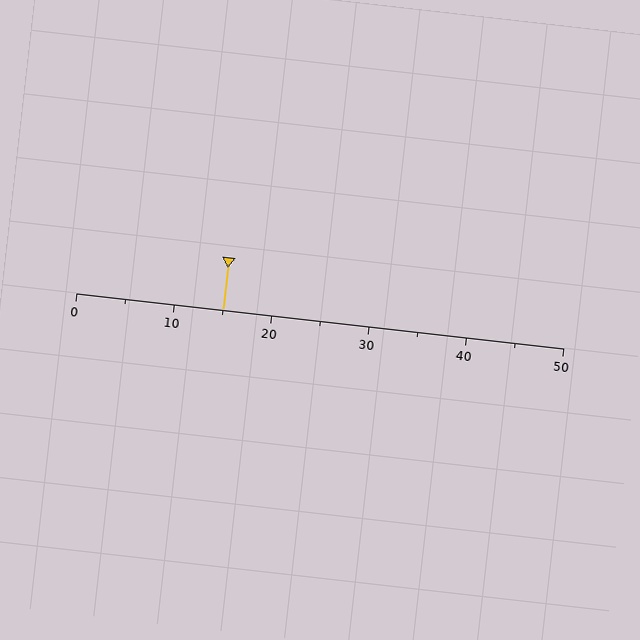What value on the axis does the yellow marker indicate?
The marker indicates approximately 15.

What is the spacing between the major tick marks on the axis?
The major ticks are spaced 10 apart.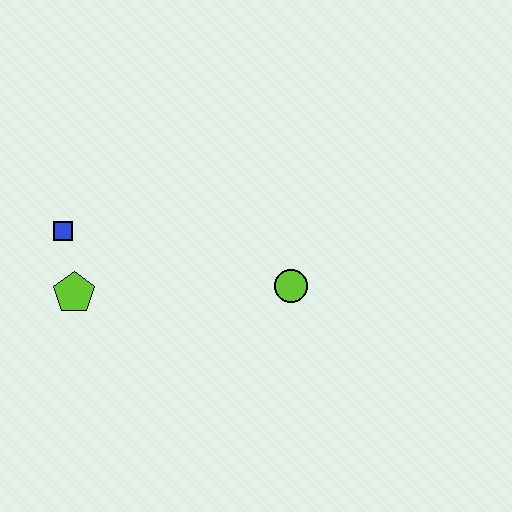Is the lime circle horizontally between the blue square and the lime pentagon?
No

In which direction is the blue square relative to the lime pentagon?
The blue square is above the lime pentagon.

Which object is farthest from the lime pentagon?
The lime circle is farthest from the lime pentagon.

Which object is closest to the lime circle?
The lime pentagon is closest to the lime circle.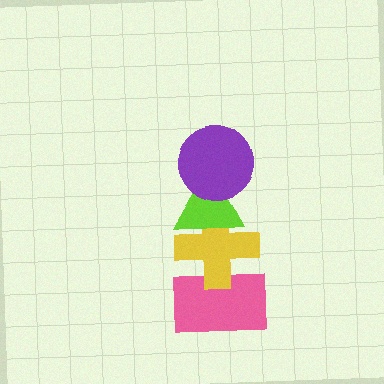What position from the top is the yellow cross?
The yellow cross is 3rd from the top.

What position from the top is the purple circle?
The purple circle is 1st from the top.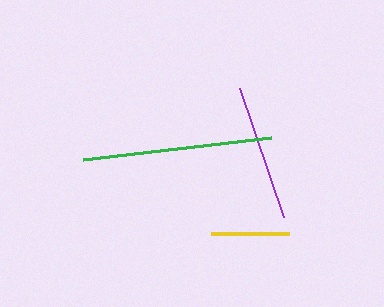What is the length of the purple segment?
The purple segment is approximately 136 pixels long.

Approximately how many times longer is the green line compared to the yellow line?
The green line is approximately 2.4 times the length of the yellow line.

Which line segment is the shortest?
The yellow line is the shortest at approximately 78 pixels.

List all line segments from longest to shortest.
From longest to shortest: green, purple, yellow.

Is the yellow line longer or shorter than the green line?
The green line is longer than the yellow line.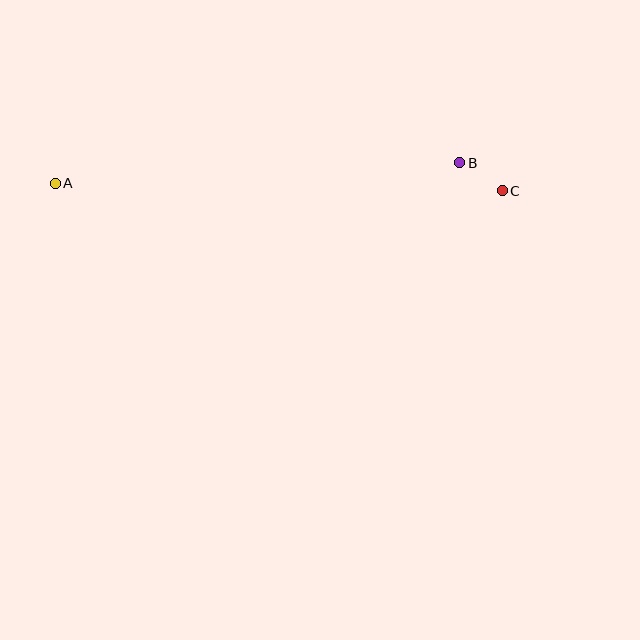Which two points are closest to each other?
Points B and C are closest to each other.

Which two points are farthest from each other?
Points A and C are farthest from each other.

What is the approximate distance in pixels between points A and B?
The distance between A and B is approximately 405 pixels.